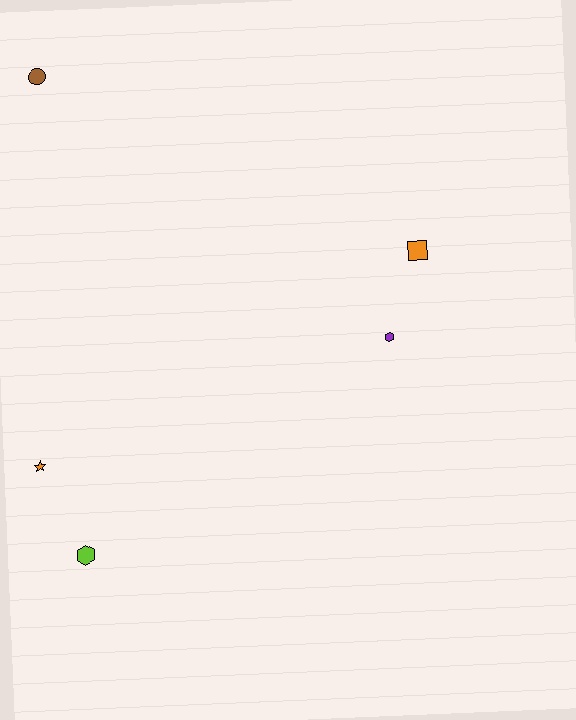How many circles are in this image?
There is 1 circle.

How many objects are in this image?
There are 5 objects.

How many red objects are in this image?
There are no red objects.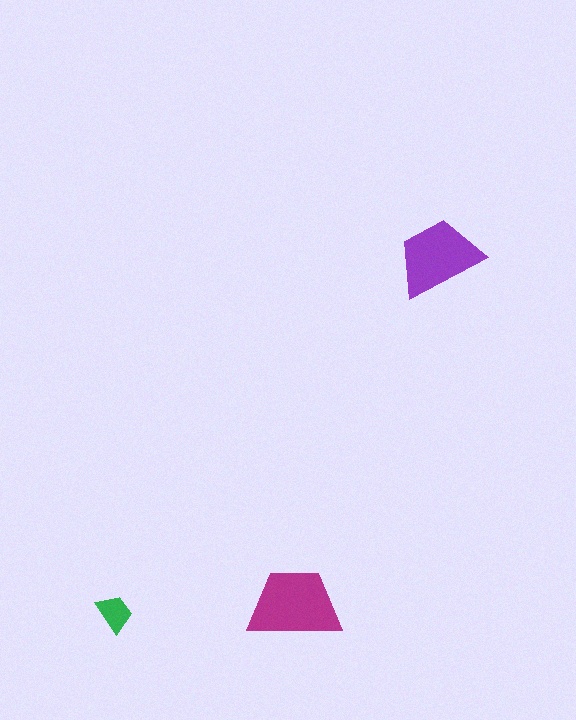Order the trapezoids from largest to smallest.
the magenta one, the purple one, the green one.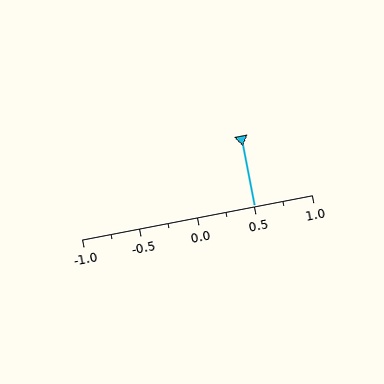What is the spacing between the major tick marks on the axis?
The major ticks are spaced 0.5 apart.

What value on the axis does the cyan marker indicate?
The marker indicates approximately 0.5.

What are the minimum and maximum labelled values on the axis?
The axis runs from -1.0 to 1.0.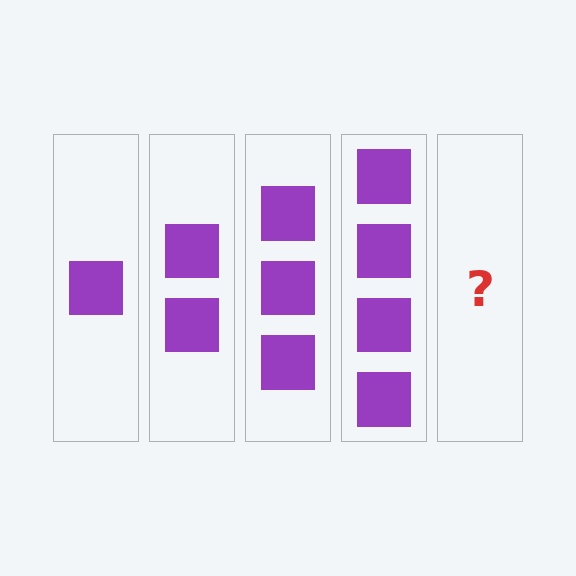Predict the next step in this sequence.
The next step is 5 squares.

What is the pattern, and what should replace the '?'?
The pattern is that each step adds one more square. The '?' should be 5 squares.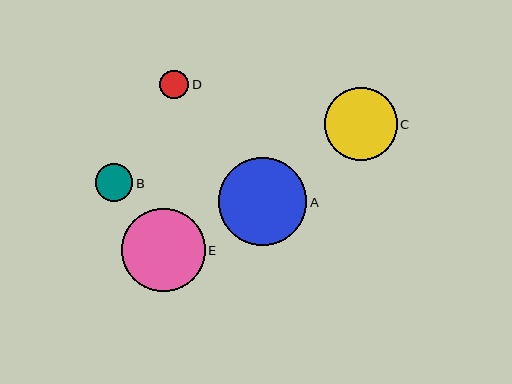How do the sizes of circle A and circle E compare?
Circle A and circle E are approximately the same size.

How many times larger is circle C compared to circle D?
Circle C is approximately 2.5 times the size of circle D.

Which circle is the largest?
Circle A is the largest with a size of approximately 88 pixels.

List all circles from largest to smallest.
From largest to smallest: A, E, C, B, D.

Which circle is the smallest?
Circle D is the smallest with a size of approximately 29 pixels.